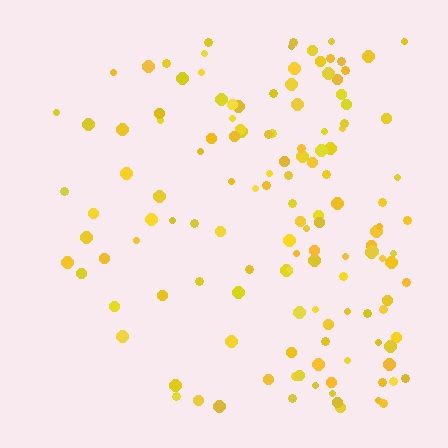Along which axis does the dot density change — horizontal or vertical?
Horizontal.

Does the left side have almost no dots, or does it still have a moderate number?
Still a moderate number, just noticeably fewer than the right.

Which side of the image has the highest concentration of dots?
The right.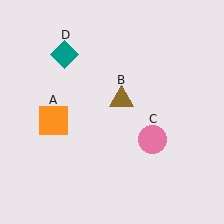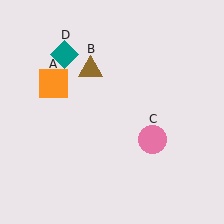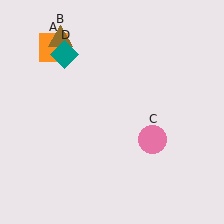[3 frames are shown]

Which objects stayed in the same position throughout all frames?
Pink circle (object C) and teal diamond (object D) remained stationary.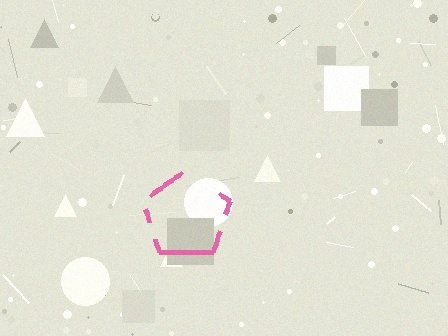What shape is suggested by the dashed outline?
The dashed outline suggests a pentagon.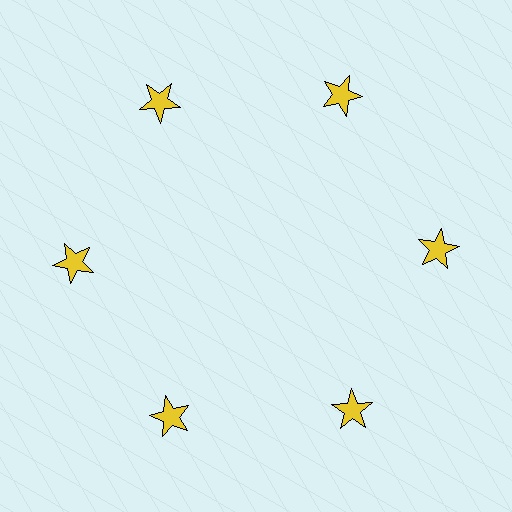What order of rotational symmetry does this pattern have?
This pattern has 6-fold rotational symmetry.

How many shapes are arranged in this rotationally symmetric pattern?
There are 6 shapes, arranged in 6 groups of 1.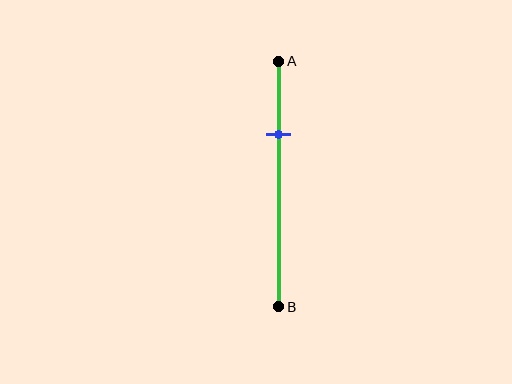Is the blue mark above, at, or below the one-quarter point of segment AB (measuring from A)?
The blue mark is below the one-quarter point of segment AB.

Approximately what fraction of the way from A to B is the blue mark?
The blue mark is approximately 30% of the way from A to B.